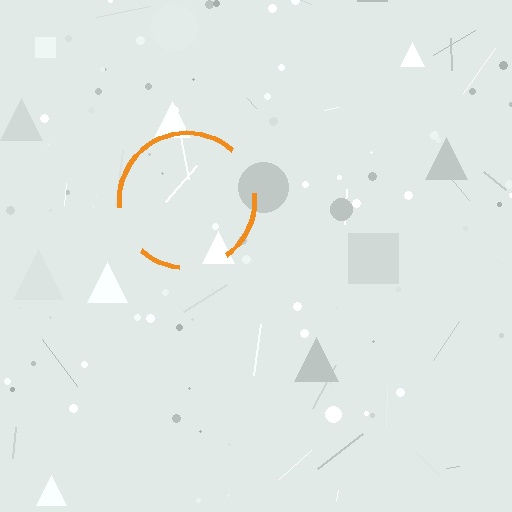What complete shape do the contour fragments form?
The contour fragments form a circle.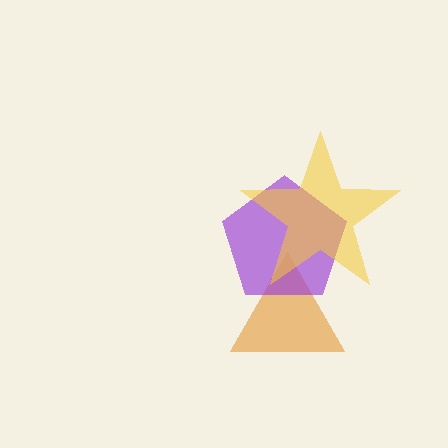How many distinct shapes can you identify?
There are 3 distinct shapes: an orange triangle, a purple pentagon, a yellow star.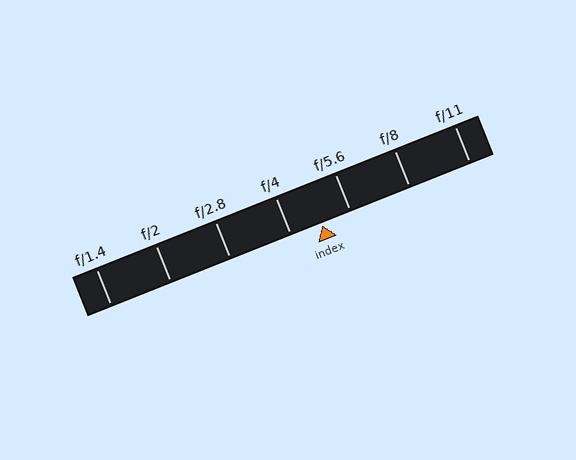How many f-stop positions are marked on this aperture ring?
There are 7 f-stop positions marked.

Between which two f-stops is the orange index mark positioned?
The index mark is between f/4 and f/5.6.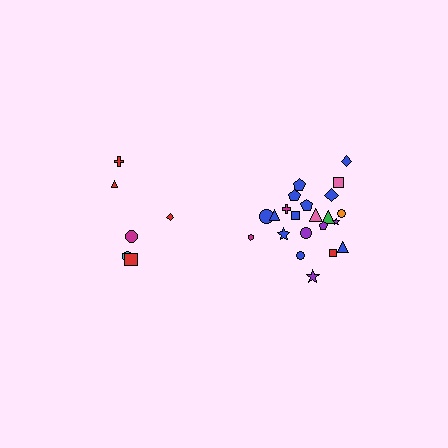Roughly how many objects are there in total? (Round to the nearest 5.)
Roughly 30 objects in total.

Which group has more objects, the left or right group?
The right group.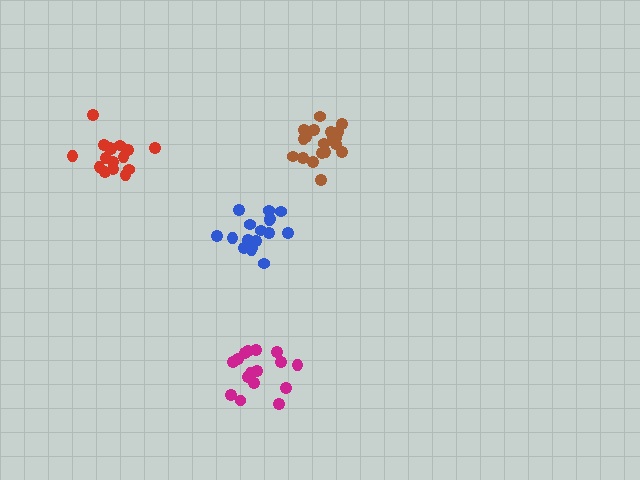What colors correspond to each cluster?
The clusters are colored: brown, magenta, red, blue.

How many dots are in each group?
Group 1: 19 dots, Group 2: 16 dots, Group 3: 16 dots, Group 4: 18 dots (69 total).